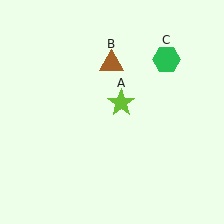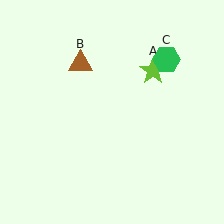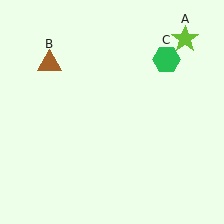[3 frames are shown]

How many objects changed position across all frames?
2 objects changed position: lime star (object A), brown triangle (object B).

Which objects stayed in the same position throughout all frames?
Green hexagon (object C) remained stationary.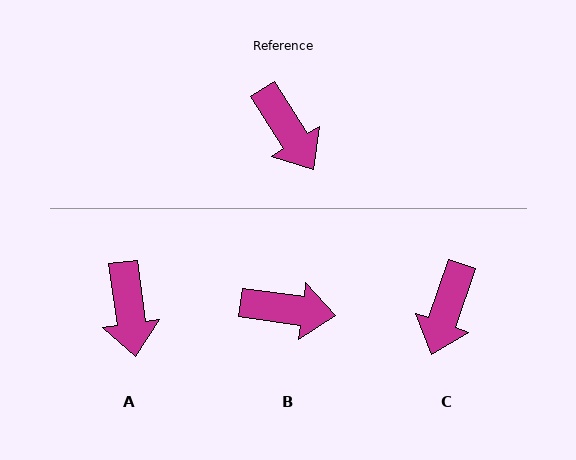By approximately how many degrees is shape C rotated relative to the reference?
Approximately 52 degrees clockwise.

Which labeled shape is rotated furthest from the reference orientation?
C, about 52 degrees away.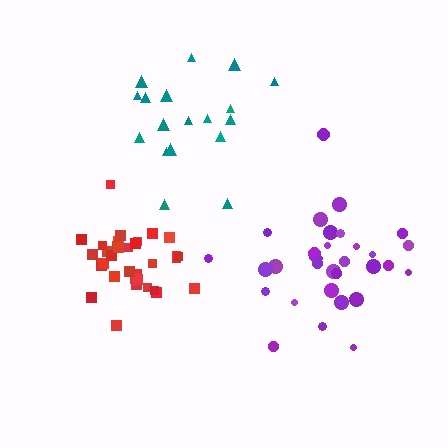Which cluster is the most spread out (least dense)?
Purple.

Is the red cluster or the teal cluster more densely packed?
Red.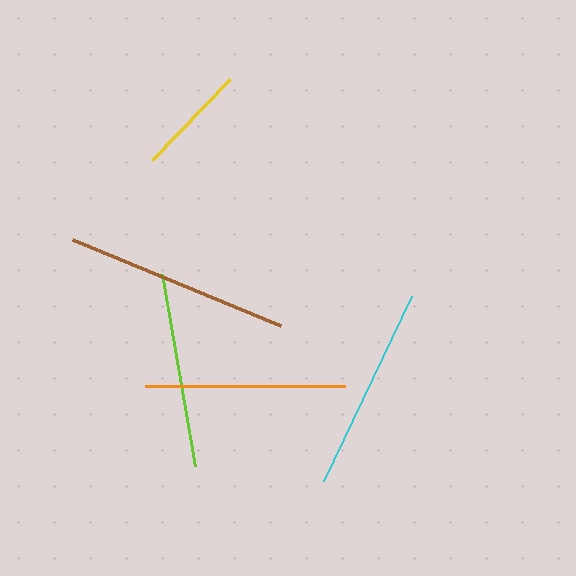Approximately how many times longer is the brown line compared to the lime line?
The brown line is approximately 1.2 times the length of the lime line.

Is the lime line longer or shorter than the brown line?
The brown line is longer than the lime line.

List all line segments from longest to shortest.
From longest to shortest: brown, cyan, orange, lime, yellow.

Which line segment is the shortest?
The yellow line is the shortest at approximately 112 pixels.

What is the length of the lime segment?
The lime segment is approximately 195 pixels long.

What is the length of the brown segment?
The brown segment is approximately 225 pixels long.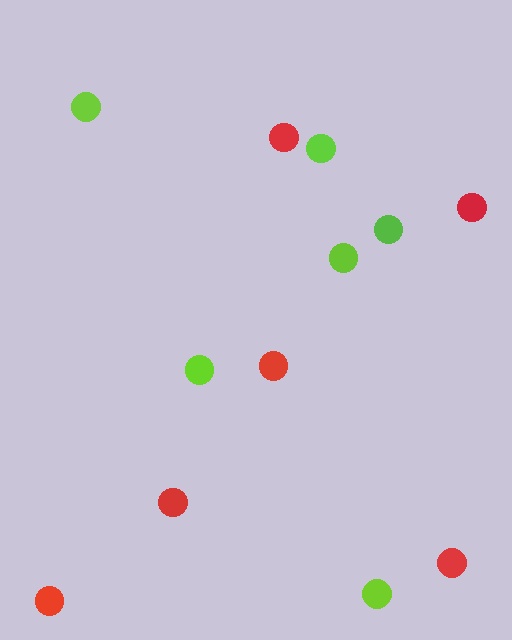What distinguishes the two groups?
There are 2 groups: one group of red circles (6) and one group of lime circles (6).